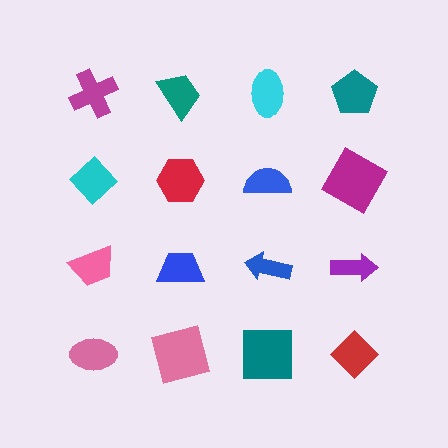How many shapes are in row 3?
4 shapes.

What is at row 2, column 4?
A magenta square.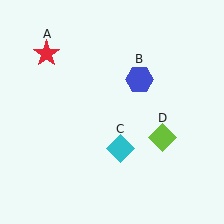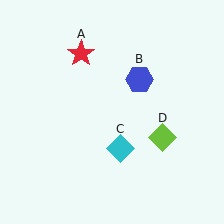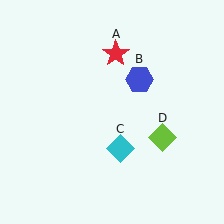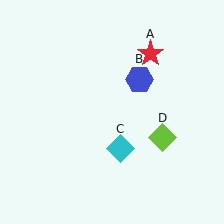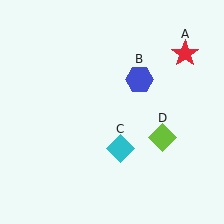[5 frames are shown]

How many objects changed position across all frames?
1 object changed position: red star (object A).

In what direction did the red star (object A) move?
The red star (object A) moved right.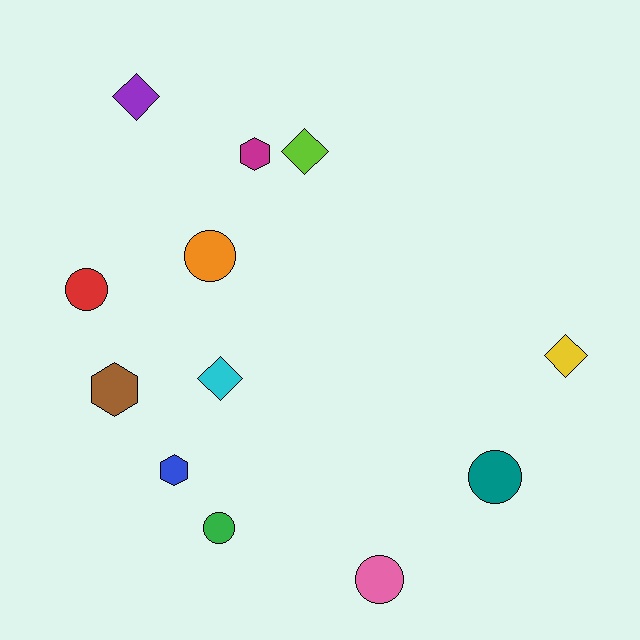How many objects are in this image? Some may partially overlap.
There are 12 objects.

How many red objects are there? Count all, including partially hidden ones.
There is 1 red object.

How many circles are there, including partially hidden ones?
There are 5 circles.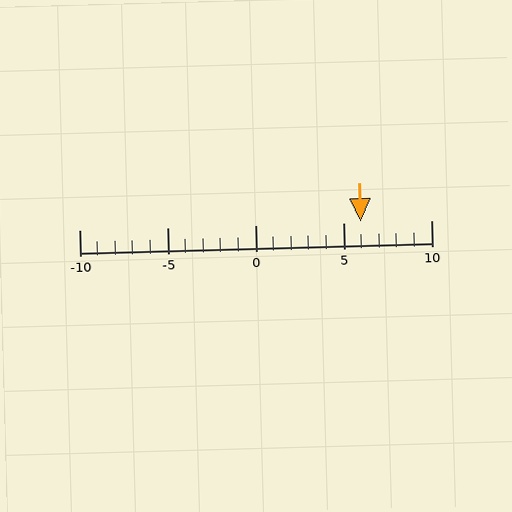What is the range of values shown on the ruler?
The ruler shows values from -10 to 10.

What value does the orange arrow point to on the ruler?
The orange arrow points to approximately 6.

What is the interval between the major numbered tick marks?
The major tick marks are spaced 5 units apart.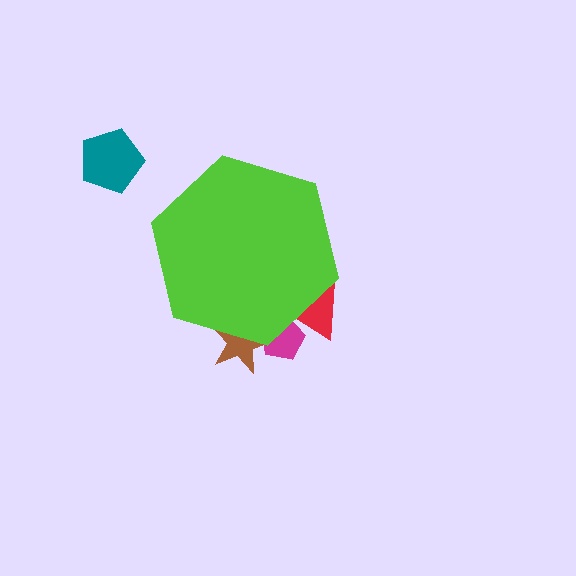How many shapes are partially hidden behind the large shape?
3 shapes are partially hidden.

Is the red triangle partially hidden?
Yes, the red triangle is partially hidden behind the lime hexagon.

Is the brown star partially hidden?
Yes, the brown star is partially hidden behind the lime hexagon.